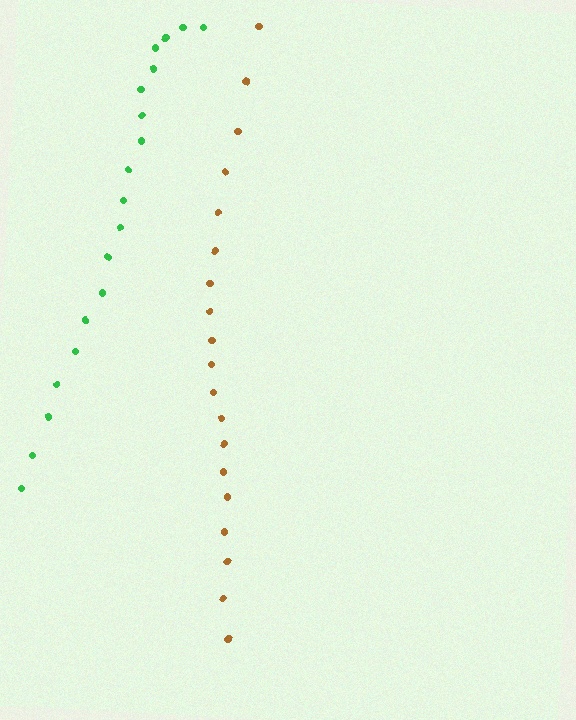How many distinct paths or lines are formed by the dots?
There are 2 distinct paths.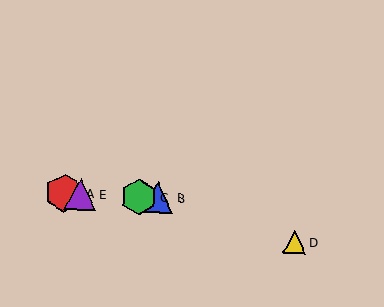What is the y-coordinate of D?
Object D is at y≈242.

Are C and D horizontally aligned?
No, C is at y≈197 and D is at y≈242.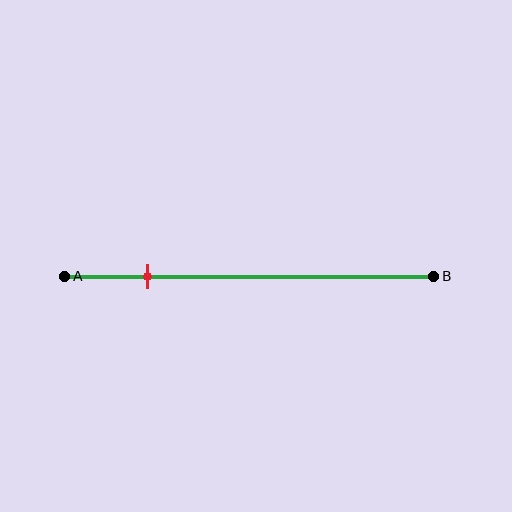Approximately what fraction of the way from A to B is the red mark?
The red mark is approximately 20% of the way from A to B.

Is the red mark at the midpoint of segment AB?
No, the mark is at about 20% from A, not at the 50% midpoint.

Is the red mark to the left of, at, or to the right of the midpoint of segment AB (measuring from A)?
The red mark is to the left of the midpoint of segment AB.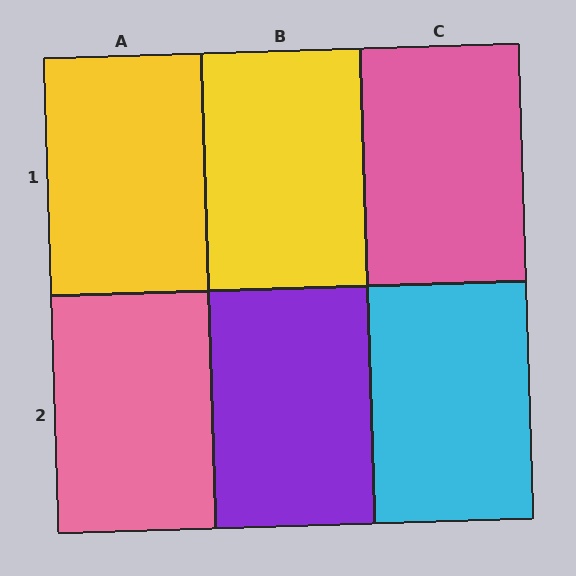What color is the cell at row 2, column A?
Pink.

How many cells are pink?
2 cells are pink.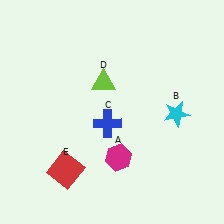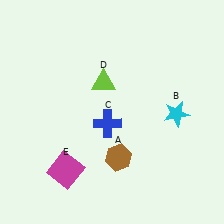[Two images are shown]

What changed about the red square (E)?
In Image 1, E is red. In Image 2, it changed to magenta.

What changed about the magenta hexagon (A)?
In Image 1, A is magenta. In Image 2, it changed to brown.